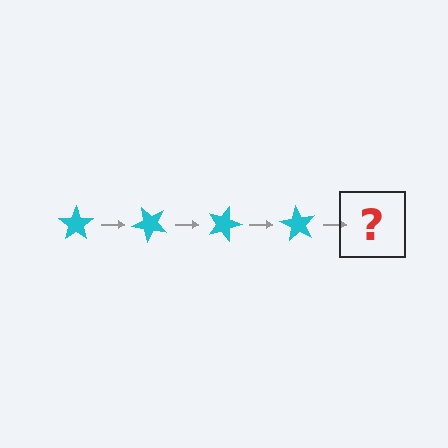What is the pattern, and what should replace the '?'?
The pattern is that the star rotates 45 degrees each step. The '?' should be a cyan star rotated 180 degrees.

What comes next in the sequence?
The next element should be a cyan star rotated 180 degrees.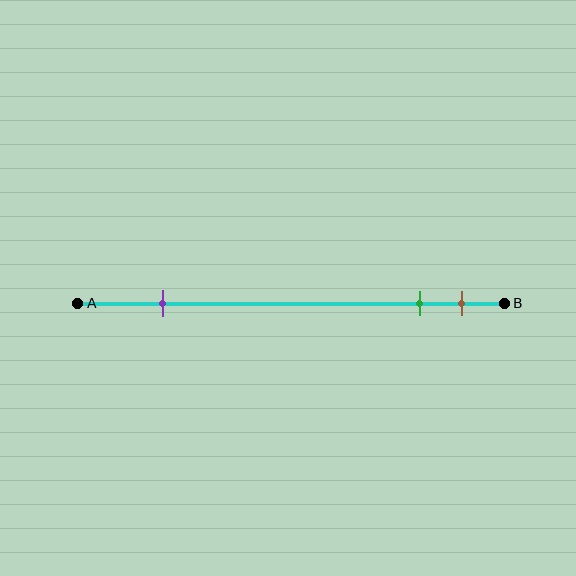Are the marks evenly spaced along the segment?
No, the marks are not evenly spaced.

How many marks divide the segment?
There are 3 marks dividing the segment.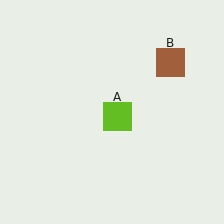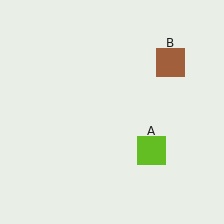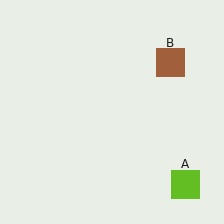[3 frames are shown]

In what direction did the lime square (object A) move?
The lime square (object A) moved down and to the right.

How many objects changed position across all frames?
1 object changed position: lime square (object A).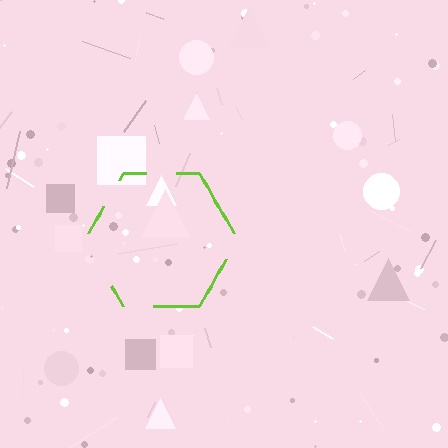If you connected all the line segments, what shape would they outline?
They would outline a hexagon.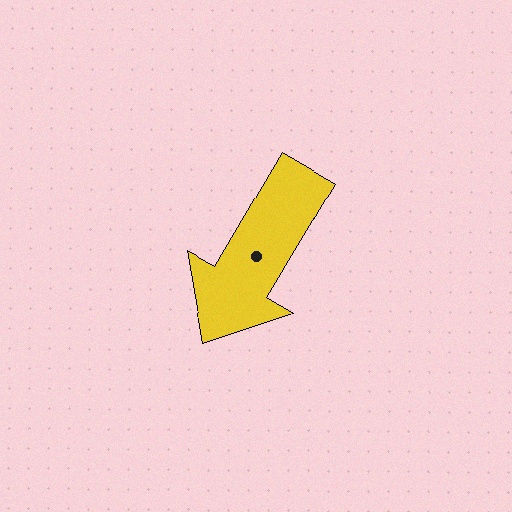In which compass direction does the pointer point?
Southwest.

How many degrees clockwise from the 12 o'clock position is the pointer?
Approximately 211 degrees.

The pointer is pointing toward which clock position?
Roughly 7 o'clock.